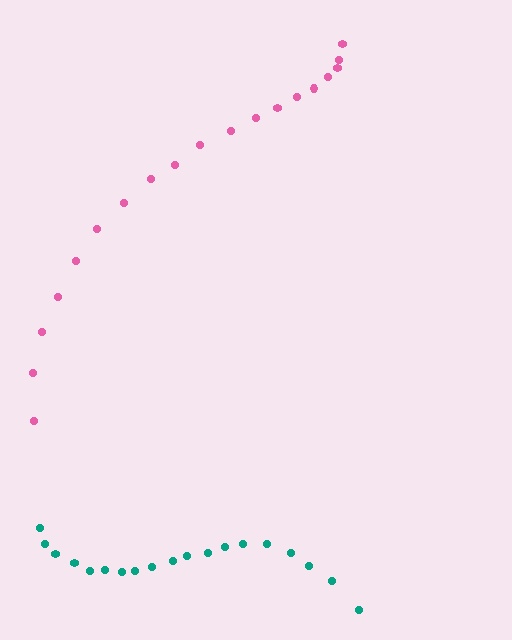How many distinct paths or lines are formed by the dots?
There are 2 distinct paths.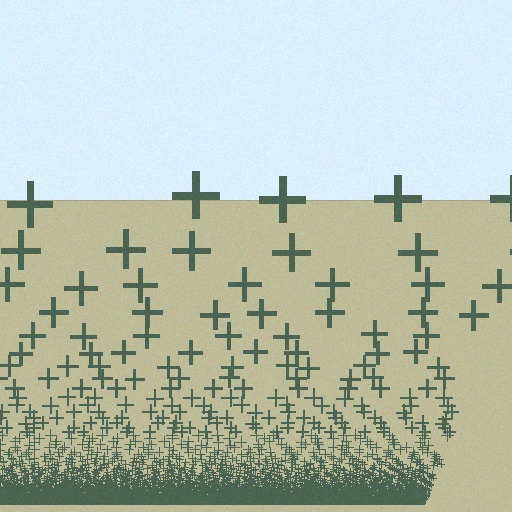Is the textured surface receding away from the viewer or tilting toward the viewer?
The surface appears to tilt toward the viewer. Texture elements get larger and sparser toward the top.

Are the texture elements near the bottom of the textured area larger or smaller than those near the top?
Smaller. The gradient is inverted — elements near the bottom are smaller and denser.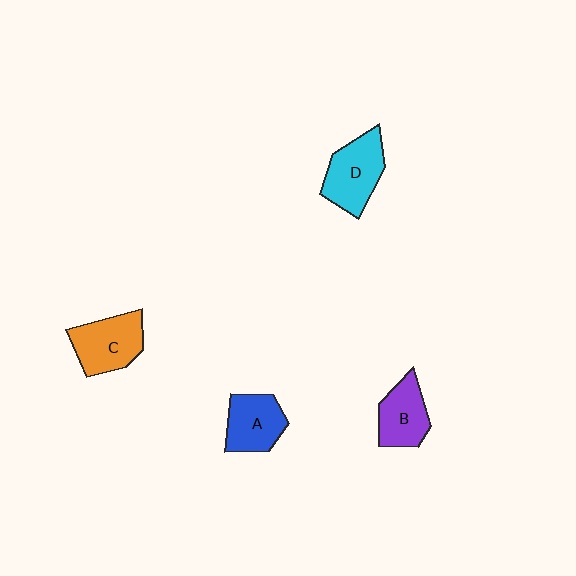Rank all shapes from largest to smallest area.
From largest to smallest: D (cyan), C (orange), A (blue), B (purple).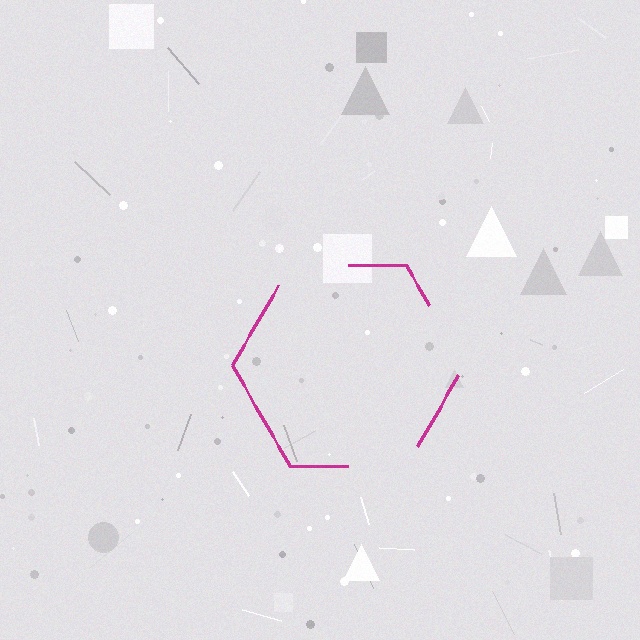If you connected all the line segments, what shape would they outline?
They would outline a hexagon.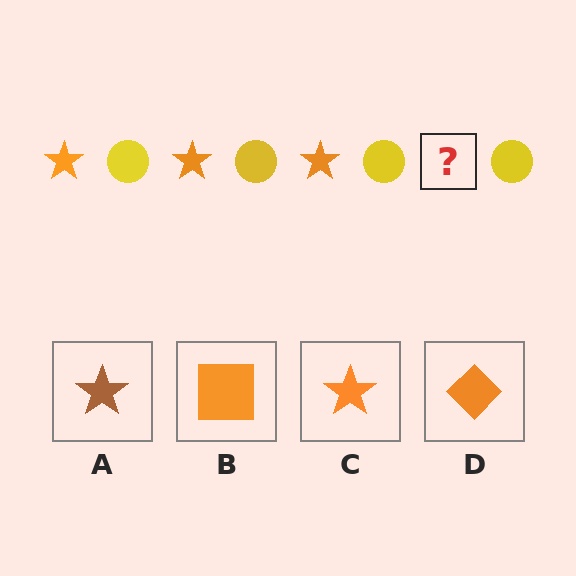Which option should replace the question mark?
Option C.